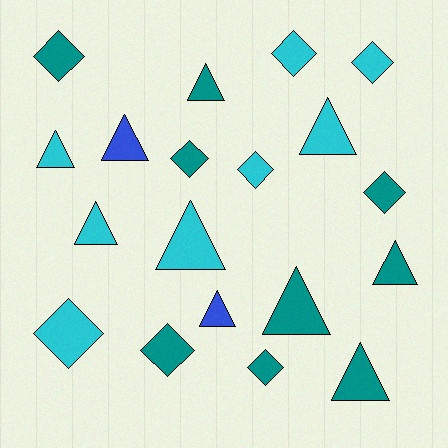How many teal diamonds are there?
There are 5 teal diamonds.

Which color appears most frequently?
Teal, with 9 objects.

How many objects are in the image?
There are 19 objects.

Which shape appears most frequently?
Triangle, with 10 objects.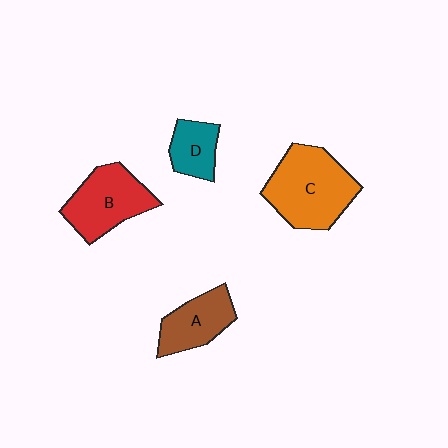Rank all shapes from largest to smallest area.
From largest to smallest: C (orange), B (red), A (brown), D (teal).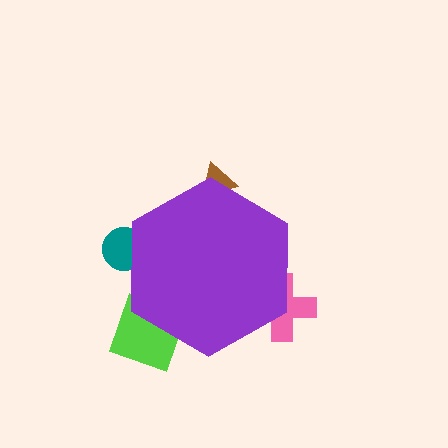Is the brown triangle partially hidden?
Yes, the brown triangle is partially hidden behind the purple hexagon.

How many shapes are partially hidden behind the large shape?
4 shapes are partially hidden.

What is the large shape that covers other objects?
A purple hexagon.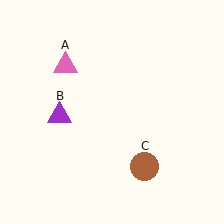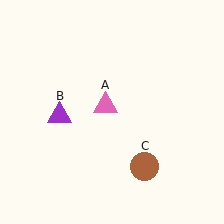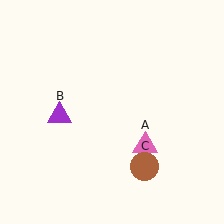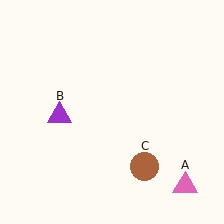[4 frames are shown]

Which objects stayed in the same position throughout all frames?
Purple triangle (object B) and brown circle (object C) remained stationary.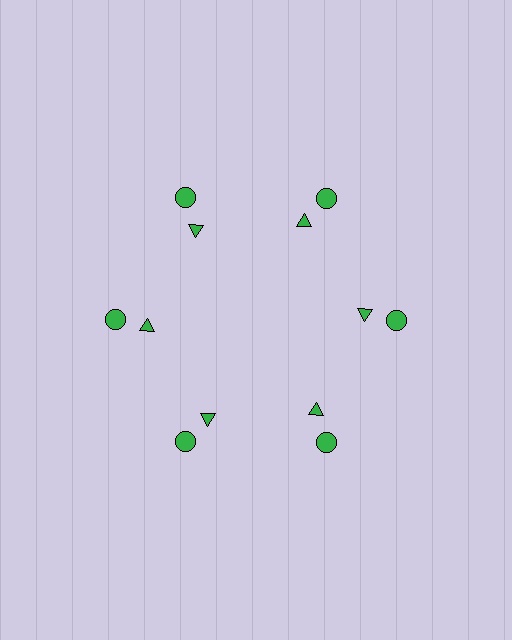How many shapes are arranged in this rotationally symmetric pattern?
There are 12 shapes, arranged in 6 groups of 2.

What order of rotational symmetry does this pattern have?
This pattern has 6-fold rotational symmetry.